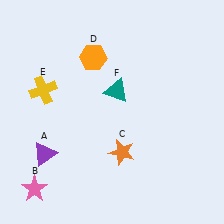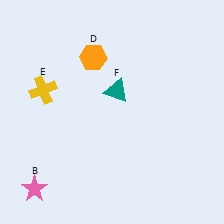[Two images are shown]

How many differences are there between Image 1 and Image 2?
There are 2 differences between the two images.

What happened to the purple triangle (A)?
The purple triangle (A) was removed in Image 2. It was in the bottom-left area of Image 1.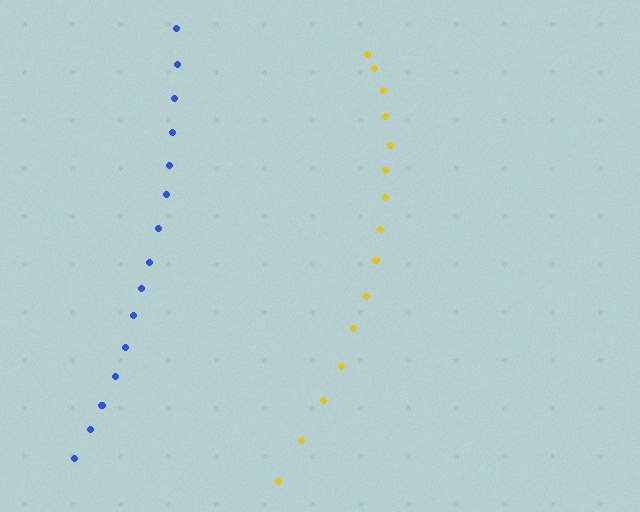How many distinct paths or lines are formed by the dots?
There are 2 distinct paths.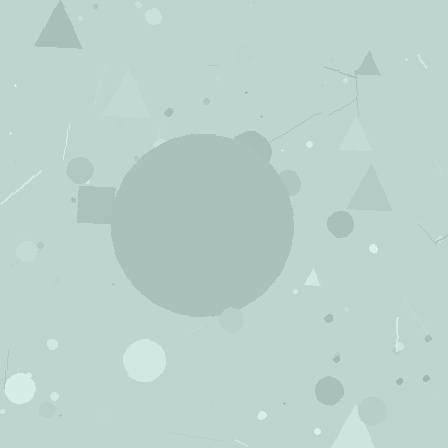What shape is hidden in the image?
A circle is hidden in the image.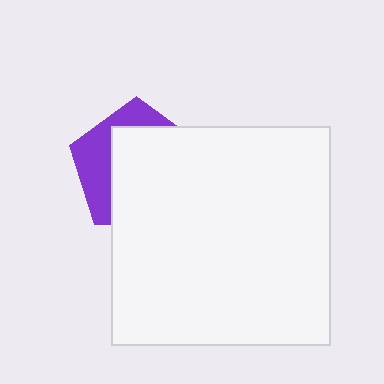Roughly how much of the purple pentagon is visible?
A small part of it is visible (roughly 34%).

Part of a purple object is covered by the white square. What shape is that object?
It is a pentagon.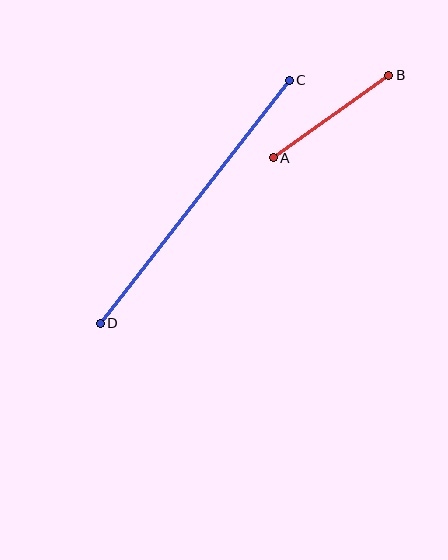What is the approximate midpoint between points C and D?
The midpoint is at approximately (195, 202) pixels.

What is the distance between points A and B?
The distance is approximately 142 pixels.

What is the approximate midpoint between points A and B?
The midpoint is at approximately (331, 117) pixels.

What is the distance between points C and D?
The distance is approximately 308 pixels.